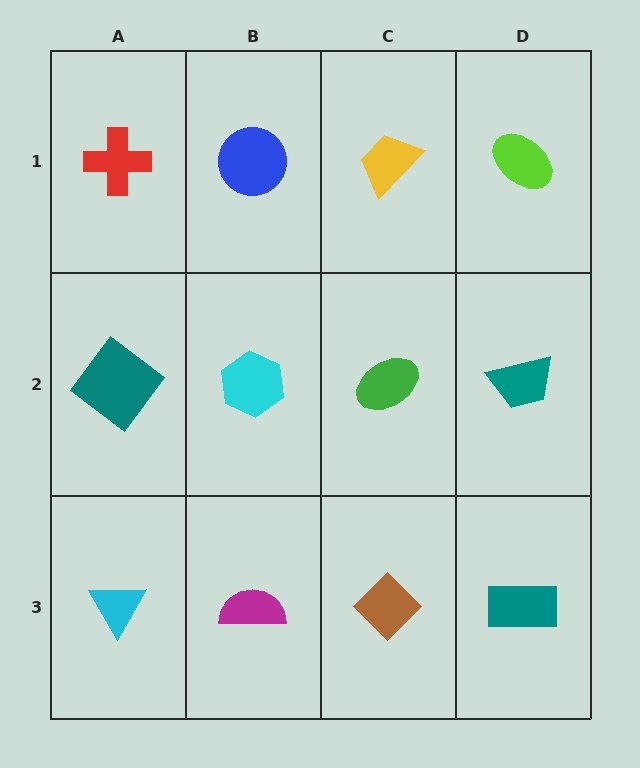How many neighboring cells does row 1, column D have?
2.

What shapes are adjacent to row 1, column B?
A cyan hexagon (row 2, column B), a red cross (row 1, column A), a yellow trapezoid (row 1, column C).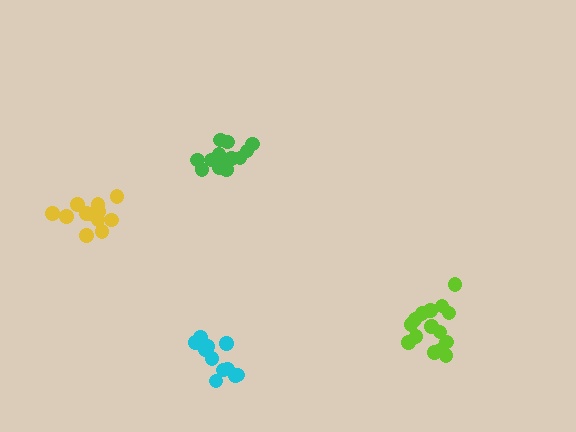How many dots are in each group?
Group 1: 15 dots, Group 2: 11 dots, Group 3: 13 dots, Group 4: 13 dots (52 total).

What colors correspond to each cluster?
The clusters are colored: lime, cyan, yellow, green.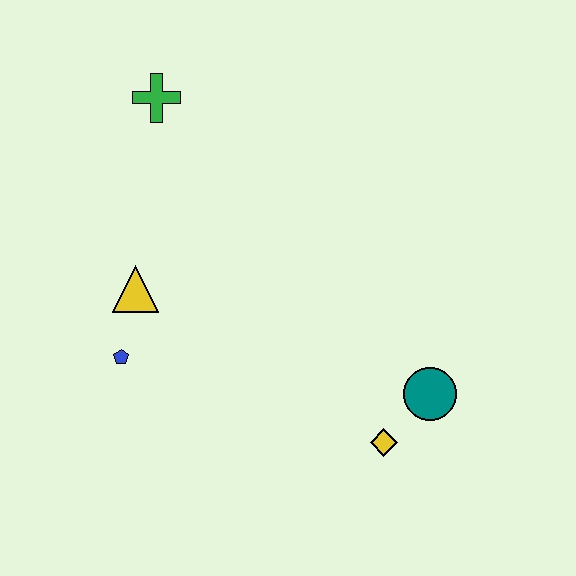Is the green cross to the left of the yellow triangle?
No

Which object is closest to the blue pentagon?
The yellow triangle is closest to the blue pentagon.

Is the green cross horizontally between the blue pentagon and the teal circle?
Yes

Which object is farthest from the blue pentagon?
The teal circle is farthest from the blue pentagon.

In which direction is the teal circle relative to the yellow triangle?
The teal circle is to the right of the yellow triangle.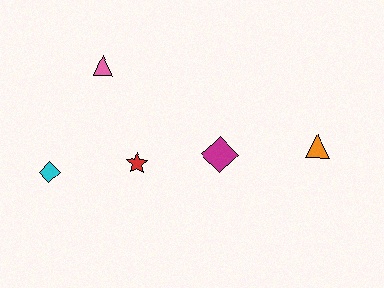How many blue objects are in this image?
There are no blue objects.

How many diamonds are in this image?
There are 2 diamonds.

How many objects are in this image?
There are 5 objects.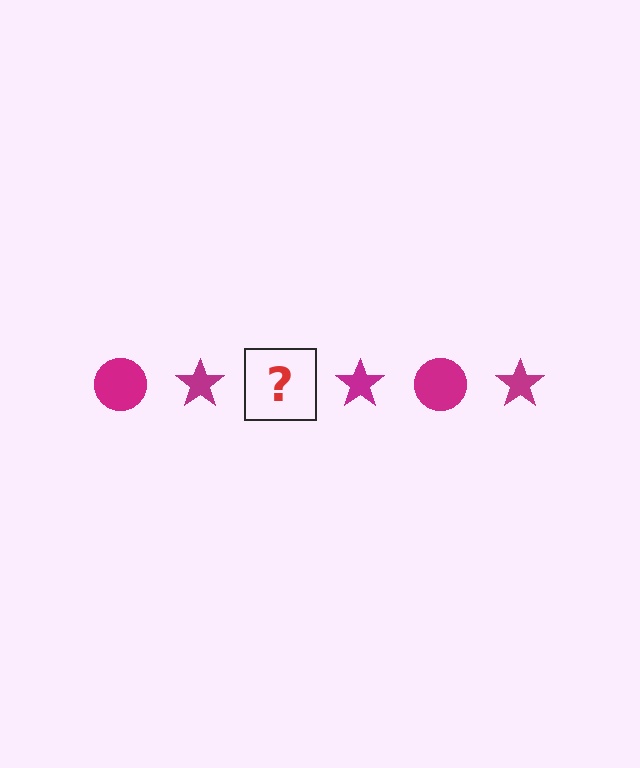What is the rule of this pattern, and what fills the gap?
The rule is that the pattern cycles through circle, star shapes in magenta. The gap should be filled with a magenta circle.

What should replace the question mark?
The question mark should be replaced with a magenta circle.